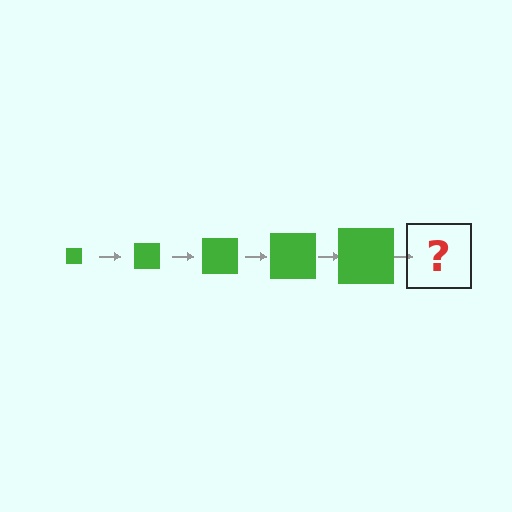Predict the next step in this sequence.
The next step is a green square, larger than the previous one.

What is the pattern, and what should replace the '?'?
The pattern is that the square gets progressively larger each step. The '?' should be a green square, larger than the previous one.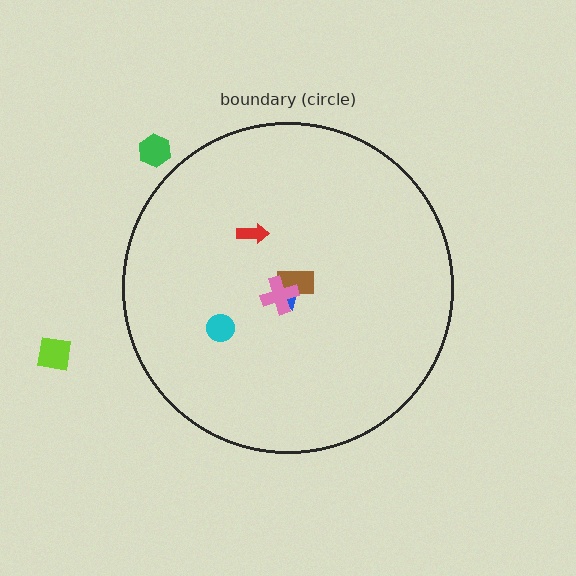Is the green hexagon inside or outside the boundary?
Outside.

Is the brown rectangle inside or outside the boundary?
Inside.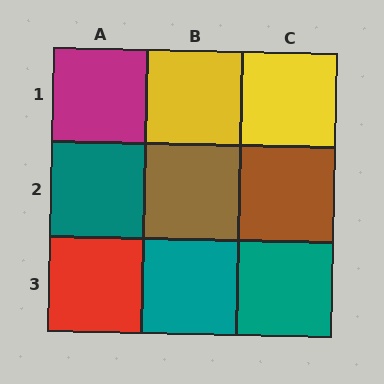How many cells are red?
1 cell is red.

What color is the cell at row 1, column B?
Yellow.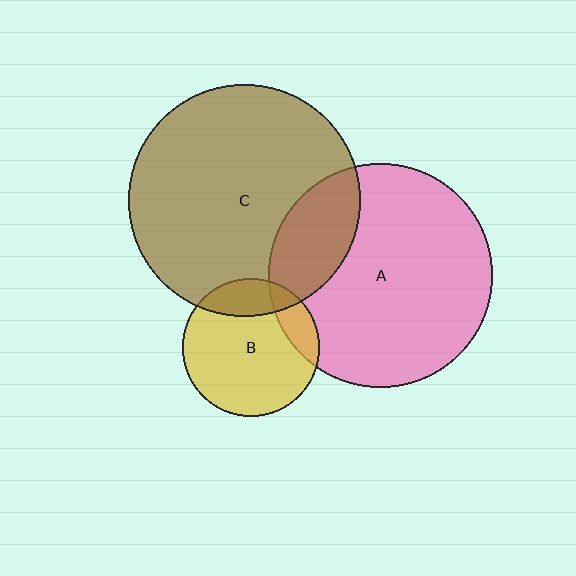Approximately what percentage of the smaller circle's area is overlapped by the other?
Approximately 20%.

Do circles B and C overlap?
Yes.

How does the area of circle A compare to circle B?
Approximately 2.7 times.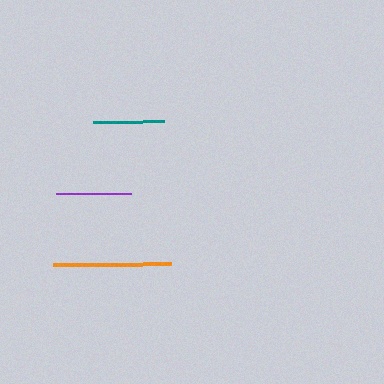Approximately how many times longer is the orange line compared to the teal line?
The orange line is approximately 1.7 times the length of the teal line.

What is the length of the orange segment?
The orange segment is approximately 117 pixels long.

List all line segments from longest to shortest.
From longest to shortest: orange, purple, teal.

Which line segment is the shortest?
The teal line is the shortest at approximately 71 pixels.